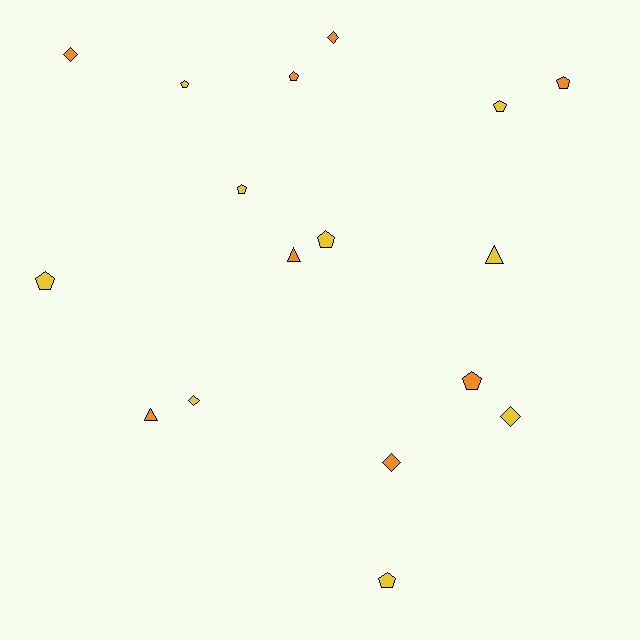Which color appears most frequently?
Yellow, with 9 objects.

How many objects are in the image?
There are 17 objects.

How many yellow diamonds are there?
There are 2 yellow diamonds.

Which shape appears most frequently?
Pentagon, with 9 objects.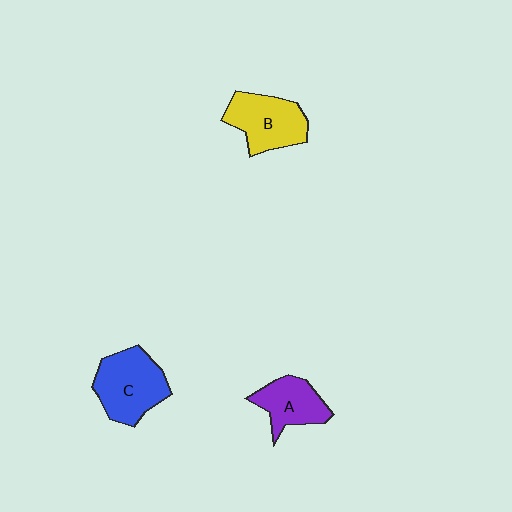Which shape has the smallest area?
Shape A (purple).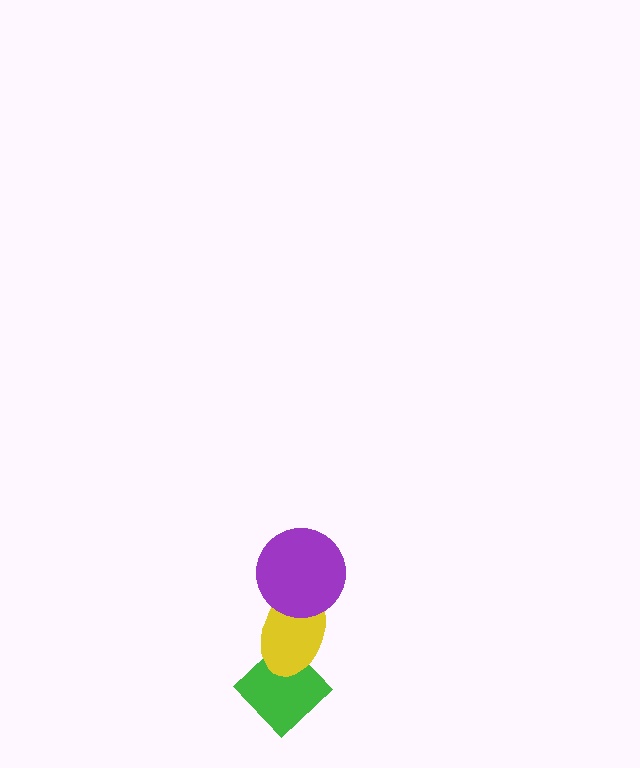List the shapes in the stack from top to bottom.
From top to bottom: the purple circle, the yellow ellipse, the green diamond.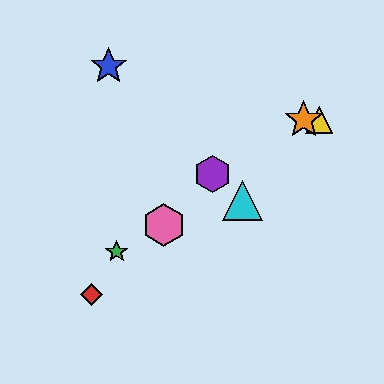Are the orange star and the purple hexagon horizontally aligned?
No, the orange star is at y≈120 and the purple hexagon is at y≈174.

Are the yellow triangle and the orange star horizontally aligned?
Yes, both are at y≈120.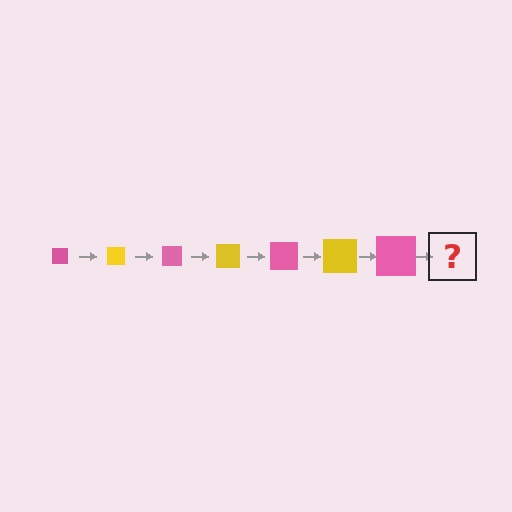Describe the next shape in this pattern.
It should be a yellow square, larger than the previous one.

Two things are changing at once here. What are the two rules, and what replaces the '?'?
The two rules are that the square grows larger each step and the color cycles through pink and yellow. The '?' should be a yellow square, larger than the previous one.